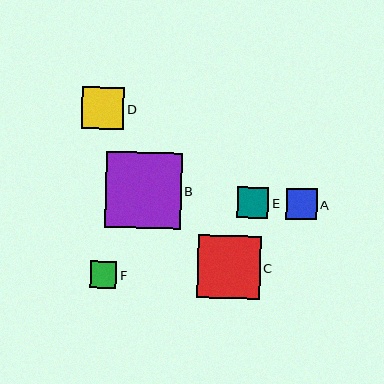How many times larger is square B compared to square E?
Square B is approximately 2.4 times the size of square E.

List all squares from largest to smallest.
From largest to smallest: B, C, D, E, A, F.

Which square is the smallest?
Square F is the smallest with a size of approximately 26 pixels.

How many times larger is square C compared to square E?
Square C is approximately 2.0 times the size of square E.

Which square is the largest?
Square B is the largest with a size of approximately 76 pixels.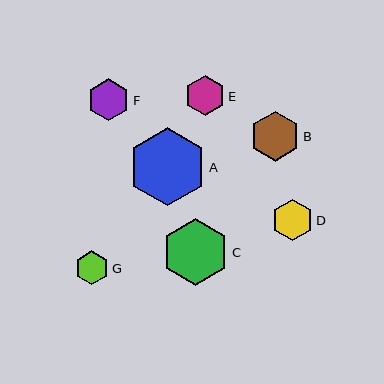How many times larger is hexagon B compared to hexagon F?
Hexagon B is approximately 1.2 times the size of hexagon F.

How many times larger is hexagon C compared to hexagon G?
Hexagon C is approximately 2.0 times the size of hexagon G.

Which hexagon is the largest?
Hexagon A is the largest with a size of approximately 78 pixels.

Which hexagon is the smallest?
Hexagon G is the smallest with a size of approximately 34 pixels.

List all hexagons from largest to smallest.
From largest to smallest: A, C, B, F, D, E, G.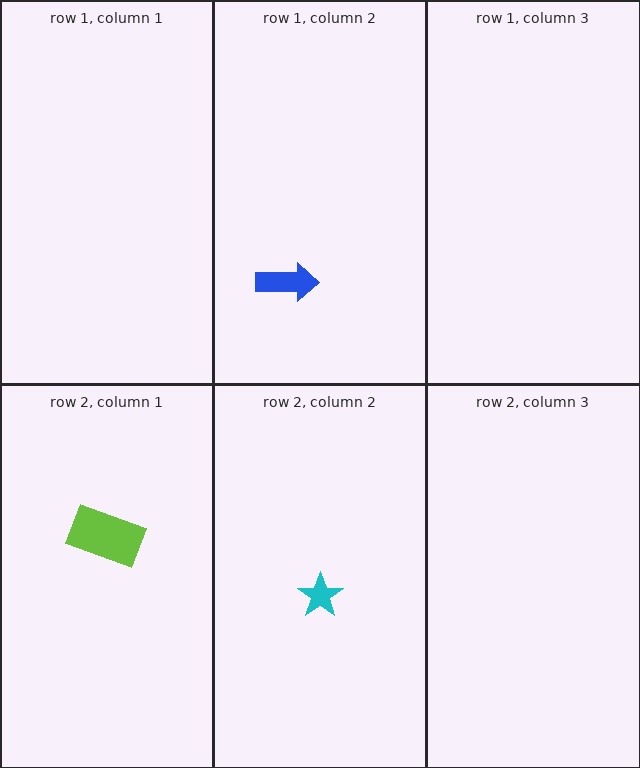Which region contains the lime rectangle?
The row 2, column 1 region.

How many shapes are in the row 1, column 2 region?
1.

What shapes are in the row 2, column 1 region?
The lime rectangle.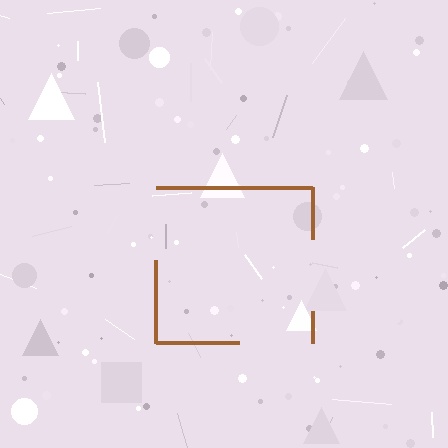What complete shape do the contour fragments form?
The contour fragments form a square.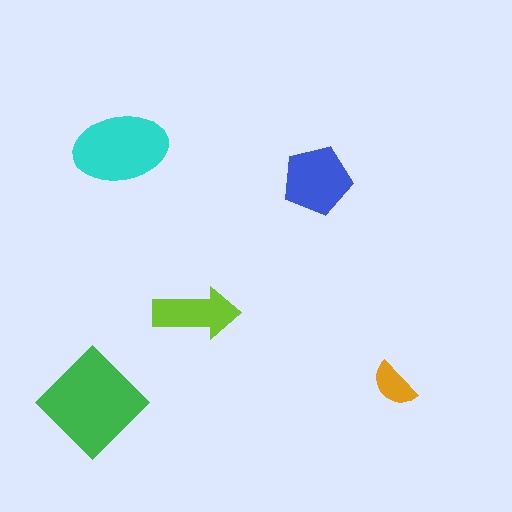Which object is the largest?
The green diamond.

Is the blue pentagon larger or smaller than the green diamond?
Smaller.